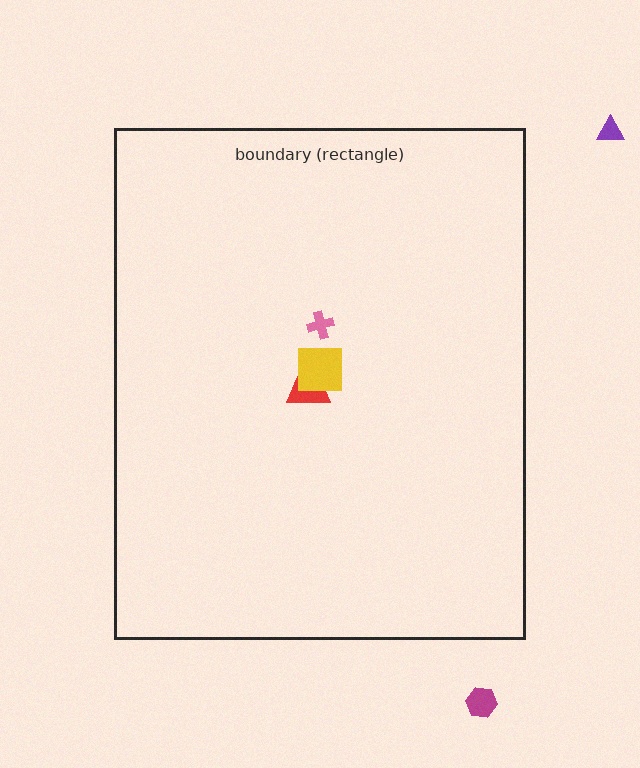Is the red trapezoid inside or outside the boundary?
Inside.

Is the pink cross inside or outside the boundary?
Inside.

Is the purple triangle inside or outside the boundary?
Outside.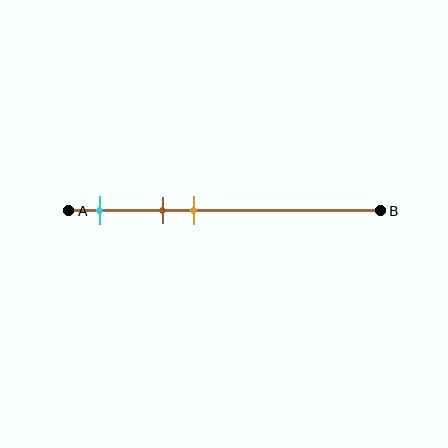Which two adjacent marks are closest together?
The brown and orange marks are the closest adjacent pair.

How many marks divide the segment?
There are 3 marks dividing the segment.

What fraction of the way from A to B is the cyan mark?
The cyan mark is approximately 10% (0.1) of the way from A to B.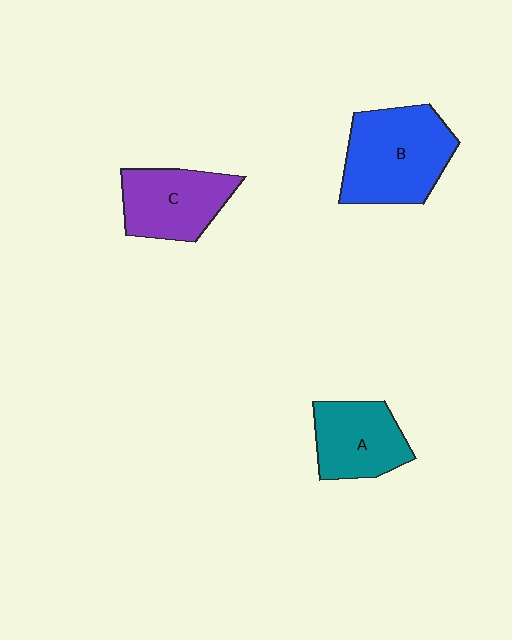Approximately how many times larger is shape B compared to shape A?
Approximately 1.4 times.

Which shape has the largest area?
Shape B (blue).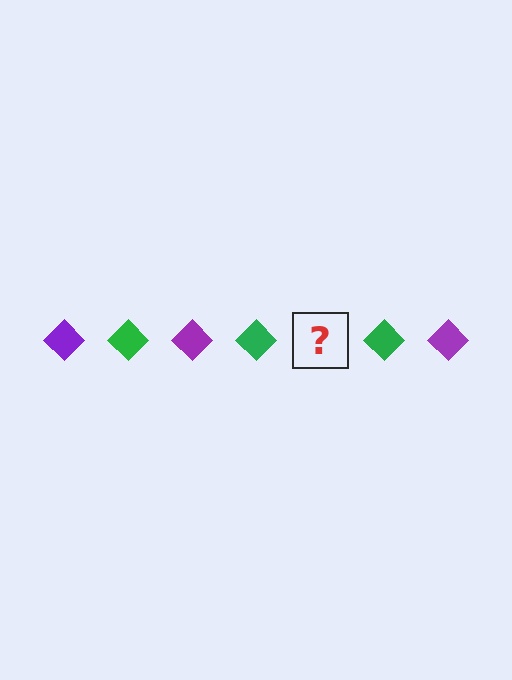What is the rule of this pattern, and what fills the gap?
The rule is that the pattern cycles through purple, green diamonds. The gap should be filled with a purple diamond.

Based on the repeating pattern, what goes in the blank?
The blank should be a purple diamond.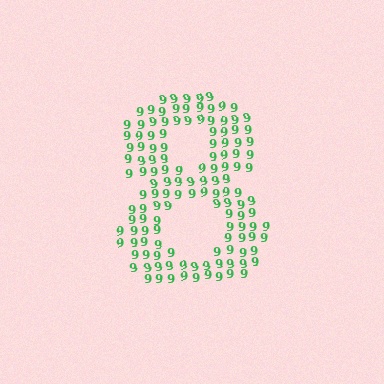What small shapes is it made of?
It is made of small digit 9's.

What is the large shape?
The large shape is the digit 8.